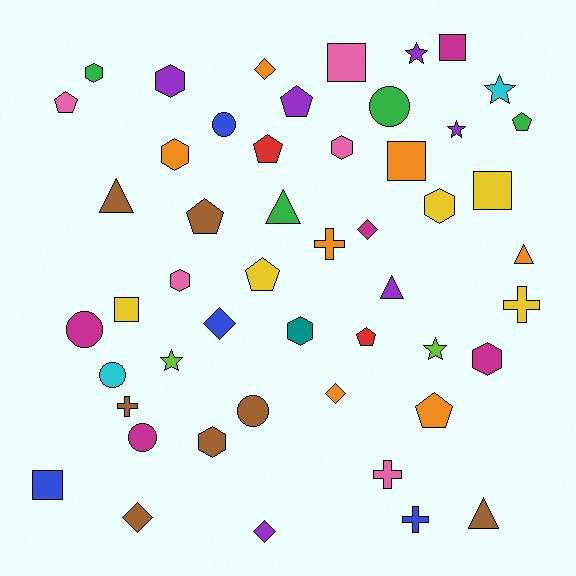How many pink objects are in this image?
There are 5 pink objects.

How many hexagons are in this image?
There are 9 hexagons.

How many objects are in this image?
There are 50 objects.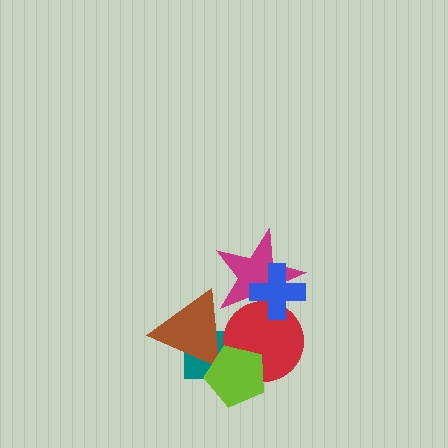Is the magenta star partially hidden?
Yes, it is partially covered by another shape.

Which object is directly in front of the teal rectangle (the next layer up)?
The brown triangle is directly in front of the teal rectangle.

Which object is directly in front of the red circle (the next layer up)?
The lime pentagon is directly in front of the red circle.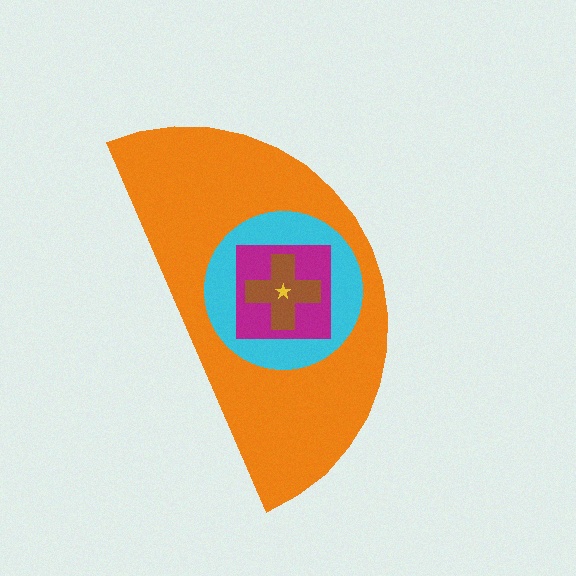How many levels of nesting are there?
5.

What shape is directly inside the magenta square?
The brown cross.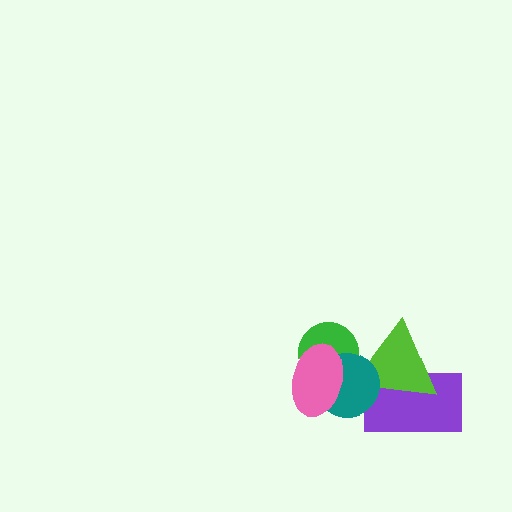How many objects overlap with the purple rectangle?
2 objects overlap with the purple rectangle.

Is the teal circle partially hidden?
Yes, it is partially covered by another shape.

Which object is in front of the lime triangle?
The teal circle is in front of the lime triangle.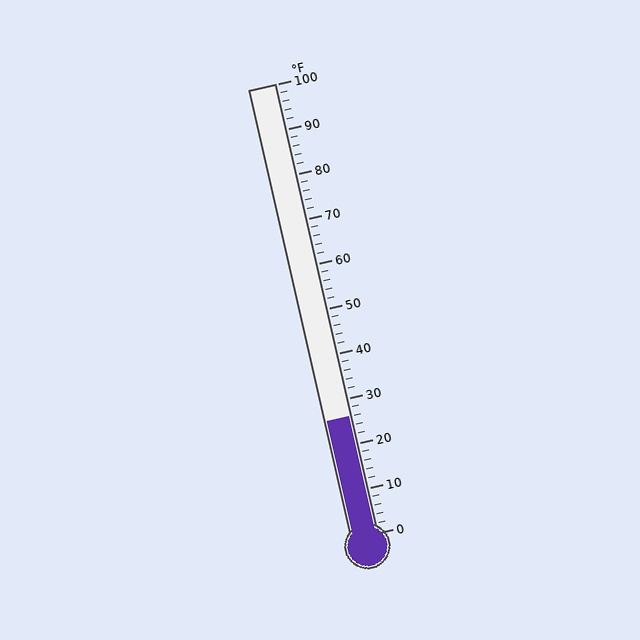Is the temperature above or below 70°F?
The temperature is below 70°F.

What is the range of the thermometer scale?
The thermometer scale ranges from 0°F to 100°F.